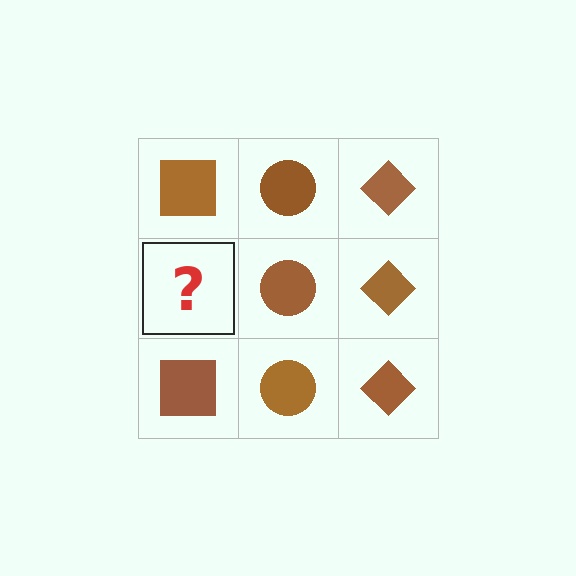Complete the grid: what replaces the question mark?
The question mark should be replaced with a brown square.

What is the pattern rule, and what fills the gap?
The rule is that each column has a consistent shape. The gap should be filled with a brown square.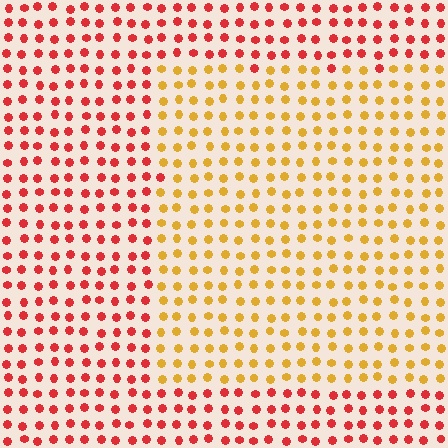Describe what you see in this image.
The image is filled with small red elements in a uniform arrangement. A rectangle-shaped region is visible where the elements are tinted to a slightly different hue, forming a subtle color boundary.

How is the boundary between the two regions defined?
The boundary is defined purely by a slight shift in hue (about 46 degrees). Spacing, size, and orientation are identical on both sides.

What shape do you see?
I see a rectangle.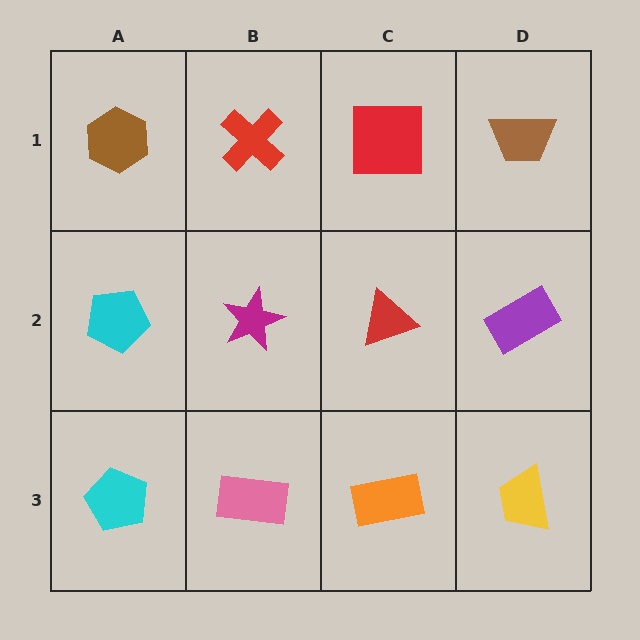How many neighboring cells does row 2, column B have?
4.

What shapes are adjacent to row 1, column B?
A magenta star (row 2, column B), a brown hexagon (row 1, column A), a red square (row 1, column C).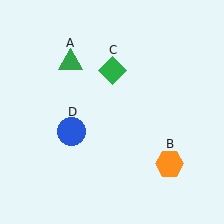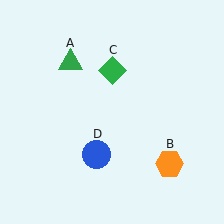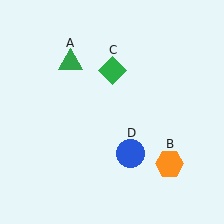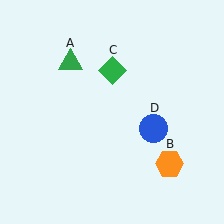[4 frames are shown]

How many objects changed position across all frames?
1 object changed position: blue circle (object D).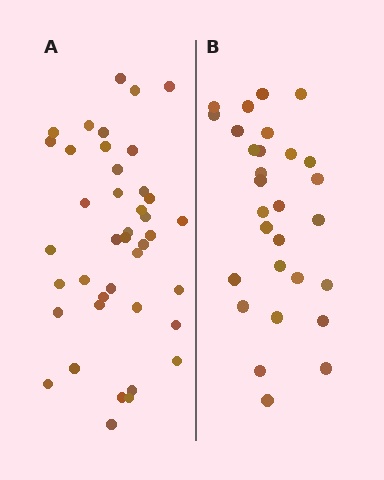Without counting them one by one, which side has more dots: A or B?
Region A (the left region) has more dots.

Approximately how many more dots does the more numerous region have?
Region A has roughly 12 or so more dots than region B.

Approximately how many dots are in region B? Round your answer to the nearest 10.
About 30 dots. (The exact count is 29, which rounds to 30.)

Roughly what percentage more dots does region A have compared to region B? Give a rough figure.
About 40% more.